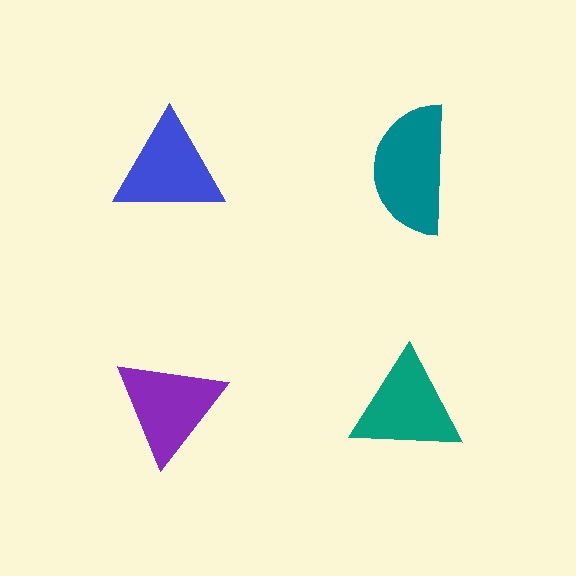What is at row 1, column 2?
A teal semicircle.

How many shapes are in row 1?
2 shapes.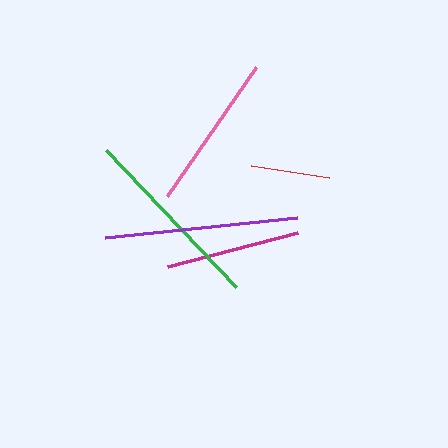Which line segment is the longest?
The purple line is the longest at approximately 193 pixels.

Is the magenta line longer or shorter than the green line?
The green line is longer than the magenta line.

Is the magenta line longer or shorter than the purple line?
The purple line is longer than the magenta line.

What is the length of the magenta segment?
The magenta segment is approximately 135 pixels long.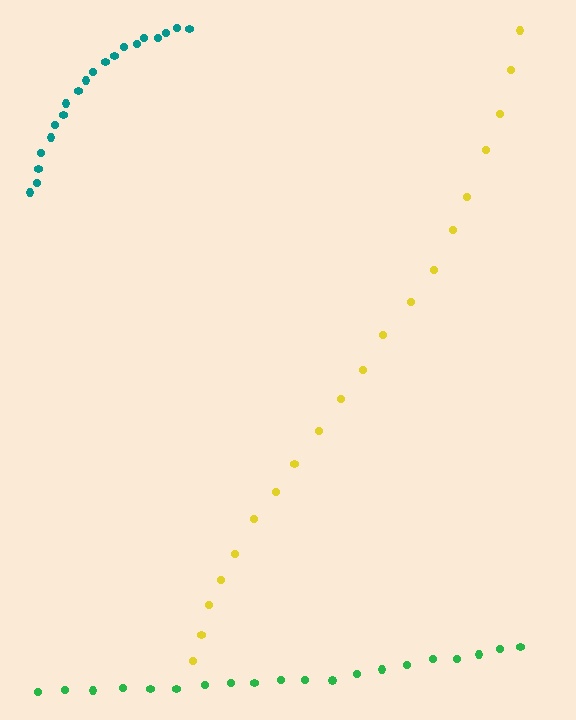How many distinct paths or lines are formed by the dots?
There are 3 distinct paths.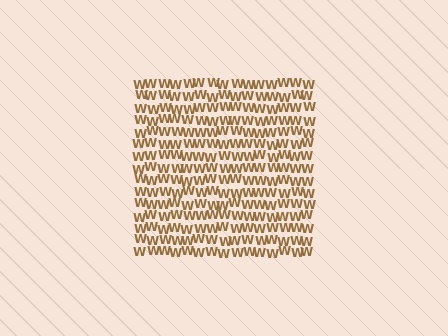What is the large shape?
The large shape is a square.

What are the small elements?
The small elements are letter W's.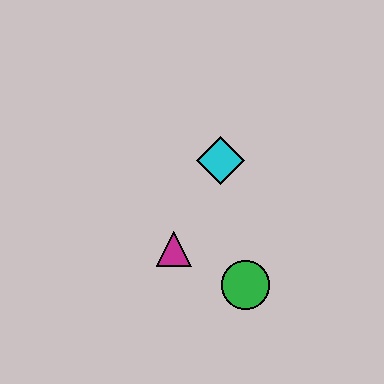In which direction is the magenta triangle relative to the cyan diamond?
The magenta triangle is below the cyan diamond.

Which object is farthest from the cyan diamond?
The green circle is farthest from the cyan diamond.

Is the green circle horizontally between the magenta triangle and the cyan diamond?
No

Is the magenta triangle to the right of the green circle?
No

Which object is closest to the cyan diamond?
The magenta triangle is closest to the cyan diamond.